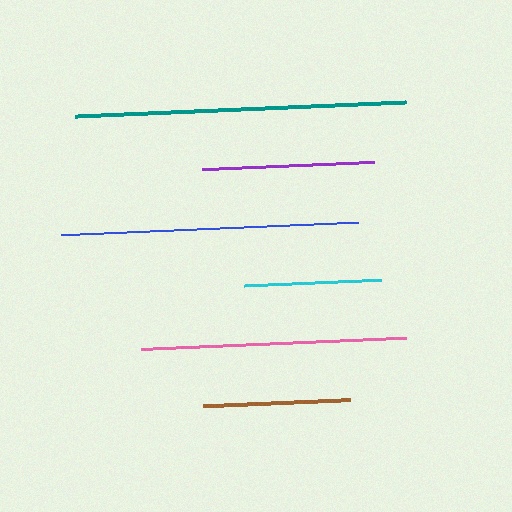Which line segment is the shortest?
The cyan line is the shortest at approximately 137 pixels.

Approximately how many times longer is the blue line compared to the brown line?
The blue line is approximately 2.0 times the length of the brown line.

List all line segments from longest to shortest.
From longest to shortest: teal, blue, pink, purple, brown, cyan.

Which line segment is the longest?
The teal line is the longest at approximately 331 pixels.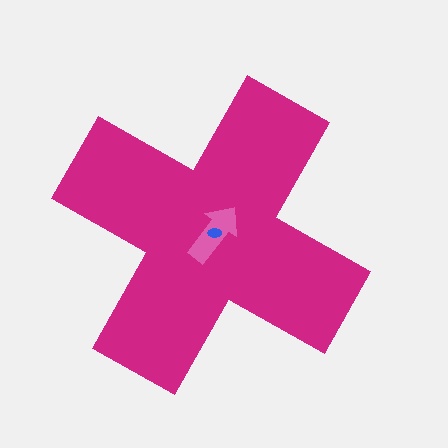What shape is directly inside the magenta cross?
The pink arrow.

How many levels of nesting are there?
3.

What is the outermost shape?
The magenta cross.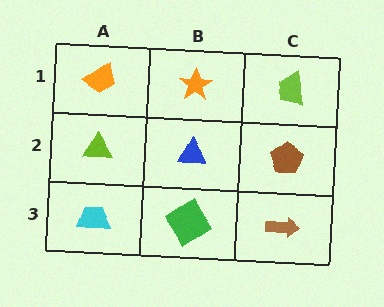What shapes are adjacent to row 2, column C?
A lime trapezoid (row 1, column C), a brown arrow (row 3, column C), a blue triangle (row 2, column B).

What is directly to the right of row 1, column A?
An orange star.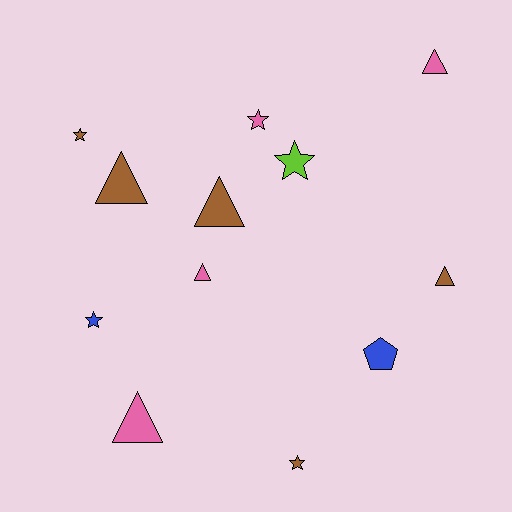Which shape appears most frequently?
Triangle, with 6 objects.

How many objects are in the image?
There are 12 objects.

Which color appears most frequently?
Brown, with 5 objects.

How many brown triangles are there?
There are 3 brown triangles.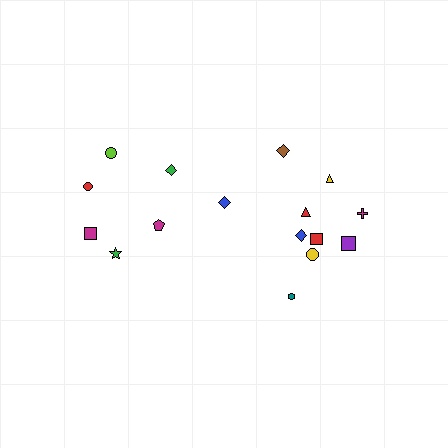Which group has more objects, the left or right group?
The right group.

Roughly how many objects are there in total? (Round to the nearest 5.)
Roughly 15 objects in total.